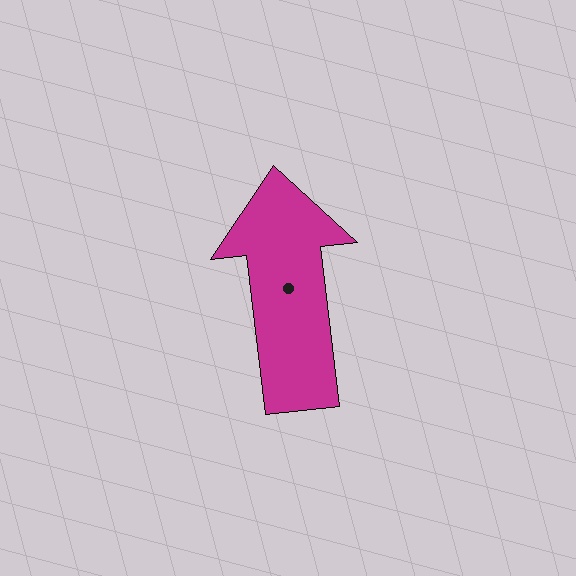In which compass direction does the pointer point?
North.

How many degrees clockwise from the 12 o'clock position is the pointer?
Approximately 353 degrees.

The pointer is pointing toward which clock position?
Roughly 12 o'clock.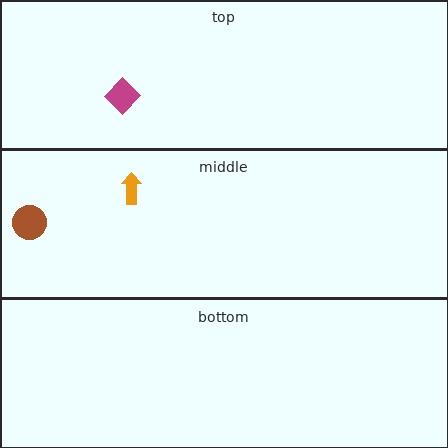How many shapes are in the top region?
1.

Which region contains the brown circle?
The middle region.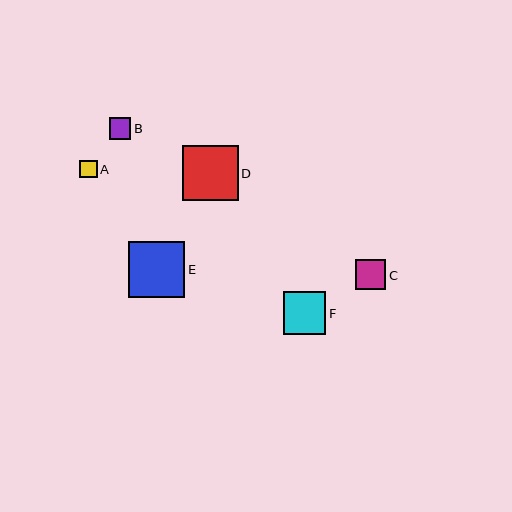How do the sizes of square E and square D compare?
Square E and square D are approximately the same size.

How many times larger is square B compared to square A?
Square B is approximately 1.2 times the size of square A.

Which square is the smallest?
Square A is the smallest with a size of approximately 17 pixels.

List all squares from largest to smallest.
From largest to smallest: E, D, F, C, B, A.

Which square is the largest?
Square E is the largest with a size of approximately 56 pixels.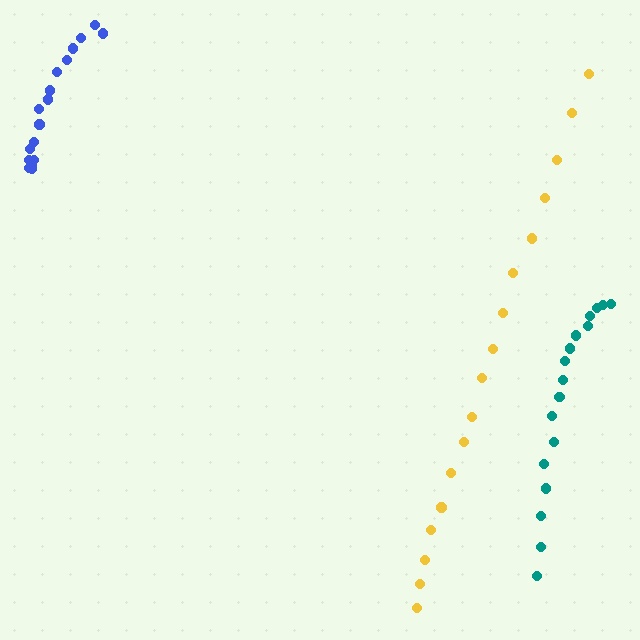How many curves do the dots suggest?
There are 3 distinct paths.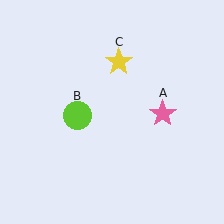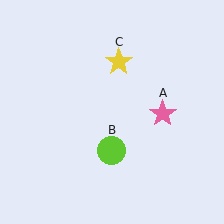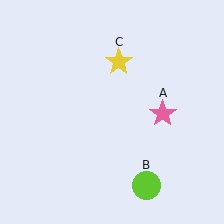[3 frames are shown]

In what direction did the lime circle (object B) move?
The lime circle (object B) moved down and to the right.